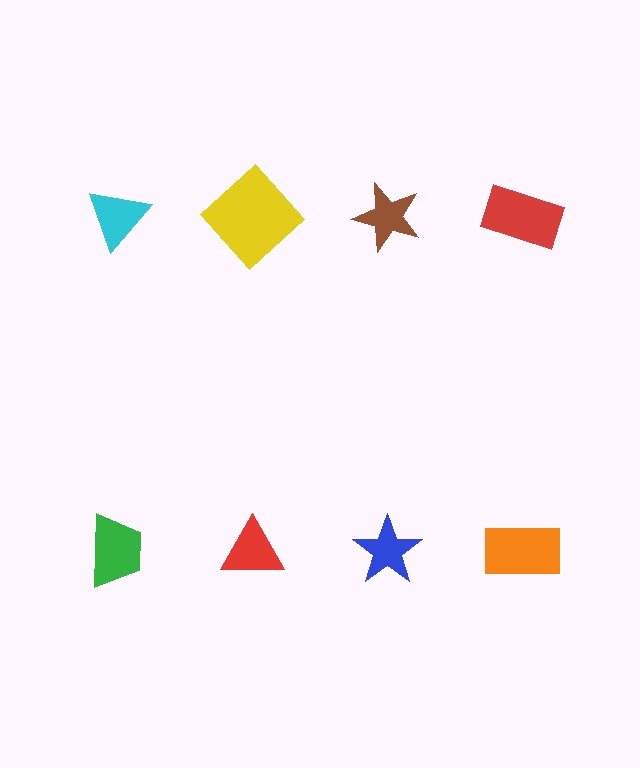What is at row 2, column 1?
A green trapezoid.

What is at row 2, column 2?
A red triangle.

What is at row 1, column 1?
A cyan triangle.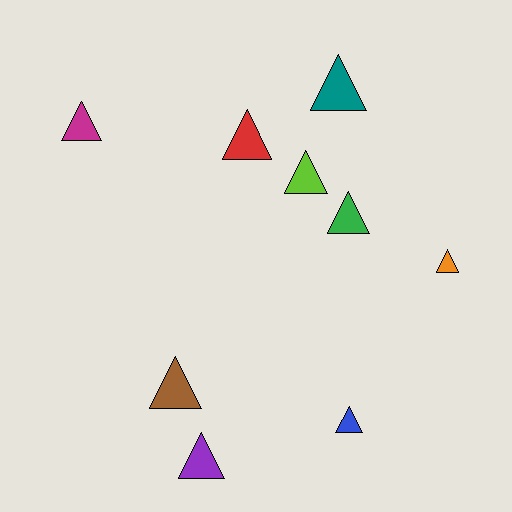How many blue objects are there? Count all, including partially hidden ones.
There is 1 blue object.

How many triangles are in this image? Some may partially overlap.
There are 9 triangles.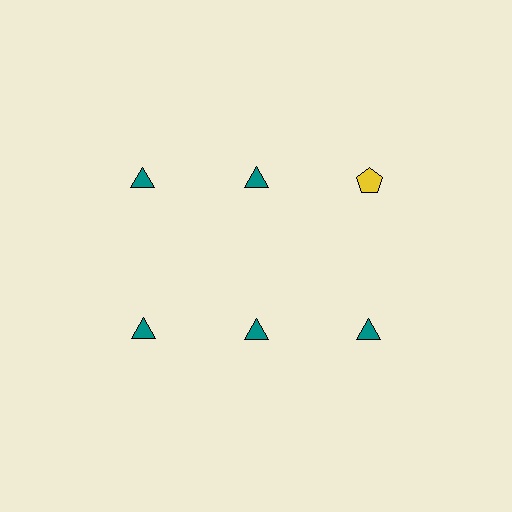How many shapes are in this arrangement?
There are 6 shapes arranged in a grid pattern.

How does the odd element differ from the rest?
It differs in both color (yellow instead of teal) and shape (pentagon instead of triangle).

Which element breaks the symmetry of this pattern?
The yellow pentagon in the top row, center column breaks the symmetry. All other shapes are teal triangles.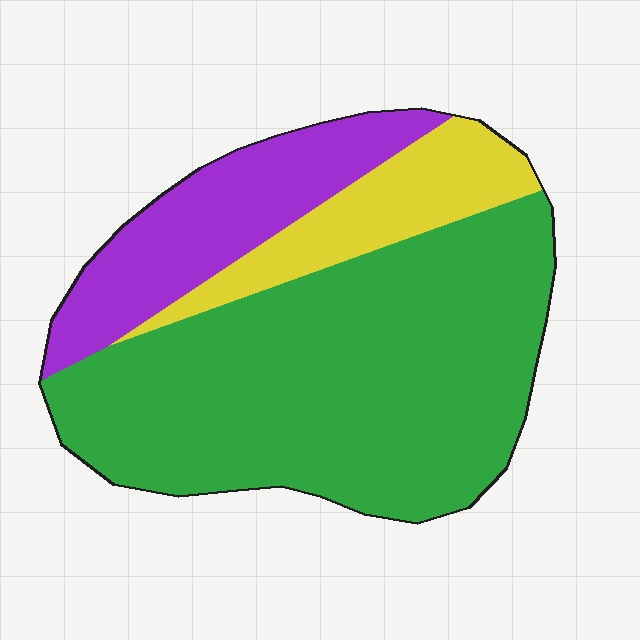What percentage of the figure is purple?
Purple takes up about one fifth (1/5) of the figure.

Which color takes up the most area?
Green, at roughly 65%.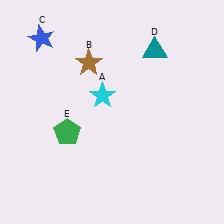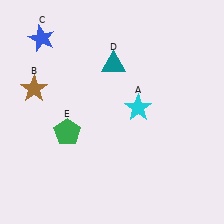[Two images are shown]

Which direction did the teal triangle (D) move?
The teal triangle (D) moved left.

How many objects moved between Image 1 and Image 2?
3 objects moved between the two images.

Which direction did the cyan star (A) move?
The cyan star (A) moved right.